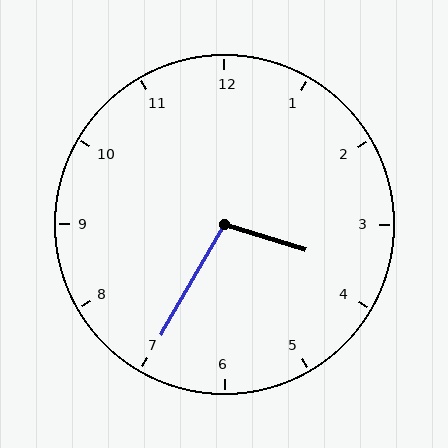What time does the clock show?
3:35.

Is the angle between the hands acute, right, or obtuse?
It is obtuse.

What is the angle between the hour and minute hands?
Approximately 102 degrees.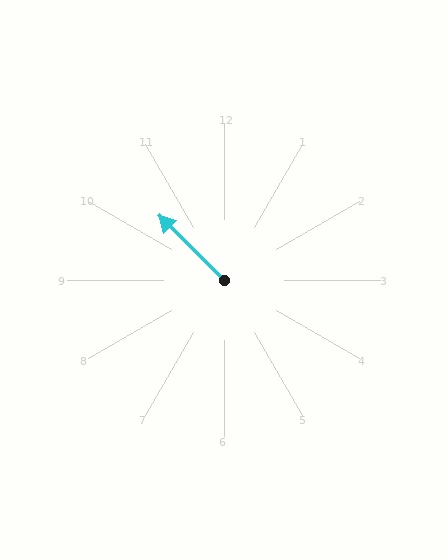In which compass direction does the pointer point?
Northwest.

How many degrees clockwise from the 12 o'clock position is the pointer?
Approximately 315 degrees.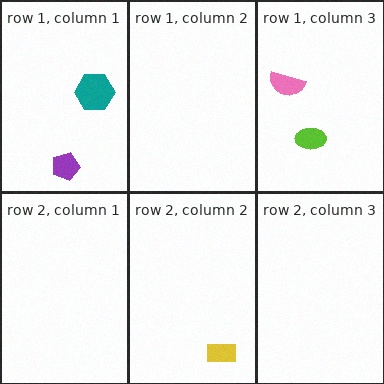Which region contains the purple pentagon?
The row 1, column 1 region.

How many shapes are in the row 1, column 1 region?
2.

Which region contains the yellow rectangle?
The row 2, column 2 region.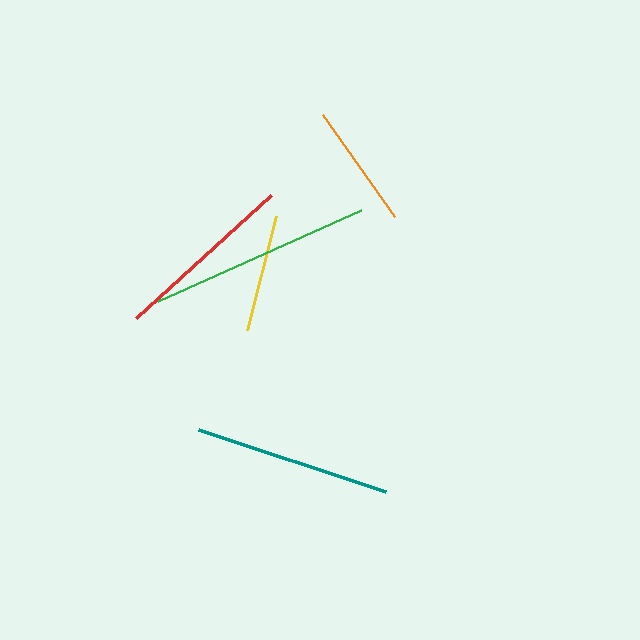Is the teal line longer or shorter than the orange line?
The teal line is longer than the orange line.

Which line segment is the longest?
The green line is the longest at approximately 222 pixels.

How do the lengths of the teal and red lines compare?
The teal and red lines are approximately the same length.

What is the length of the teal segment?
The teal segment is approximately 198 pixels long.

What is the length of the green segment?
The green segment is approximately 222 pixels long.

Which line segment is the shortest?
The yellow line is the shortest at approximately 117 pixels.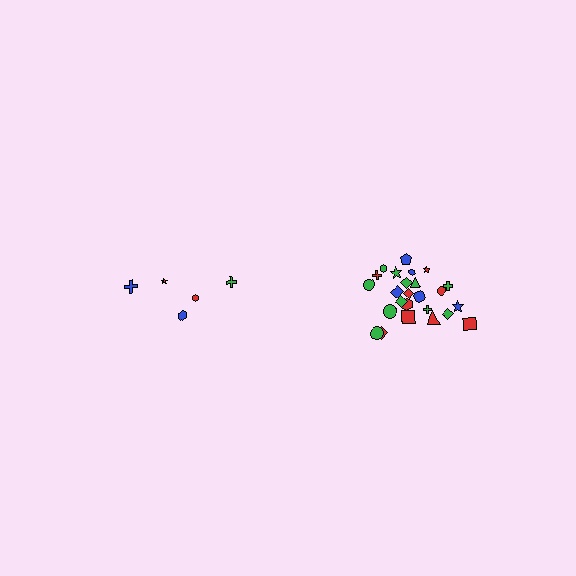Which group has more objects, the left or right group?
The right group.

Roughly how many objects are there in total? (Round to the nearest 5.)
Roughly 30 objects in total.